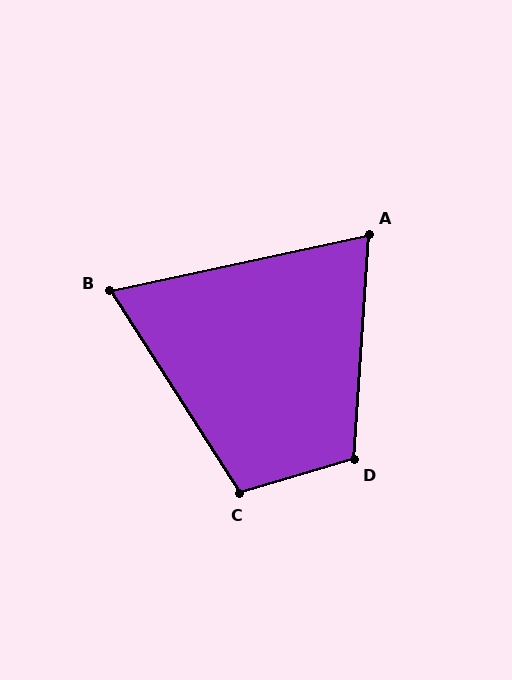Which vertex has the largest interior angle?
D, at approximately 110 degrees.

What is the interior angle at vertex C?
Approximately 106 degrees (obtuse).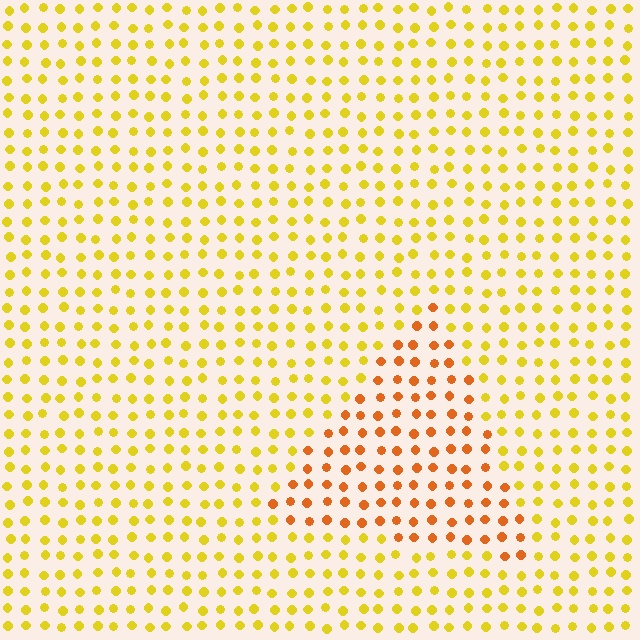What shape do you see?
I see a triangle.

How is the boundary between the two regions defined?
The boundary is defined purely by a slight shift in hue (about 33 degrees). Spacing, size, and orientation are identical on both sides.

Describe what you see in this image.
The image is filled with small yellow elements in a uniform arrangement. A triangle-shaped region is visible where the elements are tinted to a slightly different hue, forming a subtle color boundary.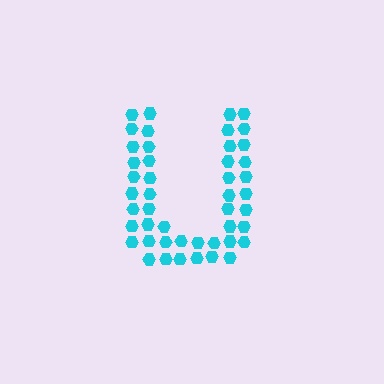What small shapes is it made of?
It is made of small hexagons.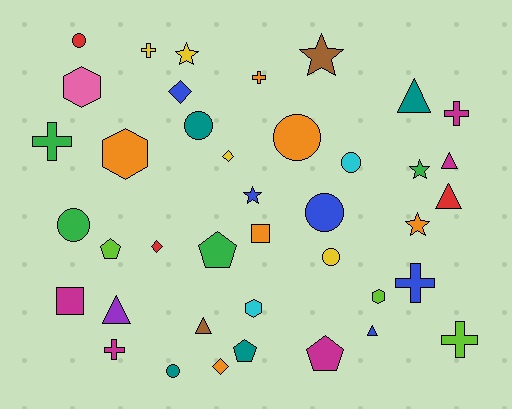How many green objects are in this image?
There are 4 green objects.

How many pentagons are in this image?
There are 4 pentagons.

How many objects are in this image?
There are 40 objects.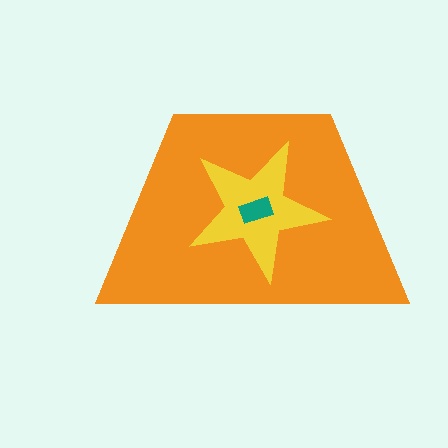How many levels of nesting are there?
3.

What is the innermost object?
The teal rectangle.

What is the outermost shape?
The orange trapezoid.